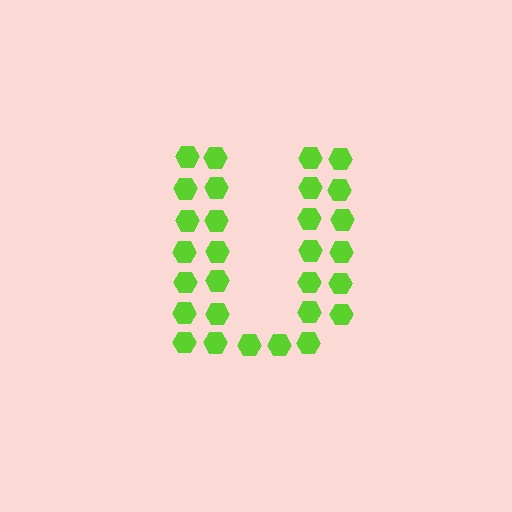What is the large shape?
The large shape is the letter U.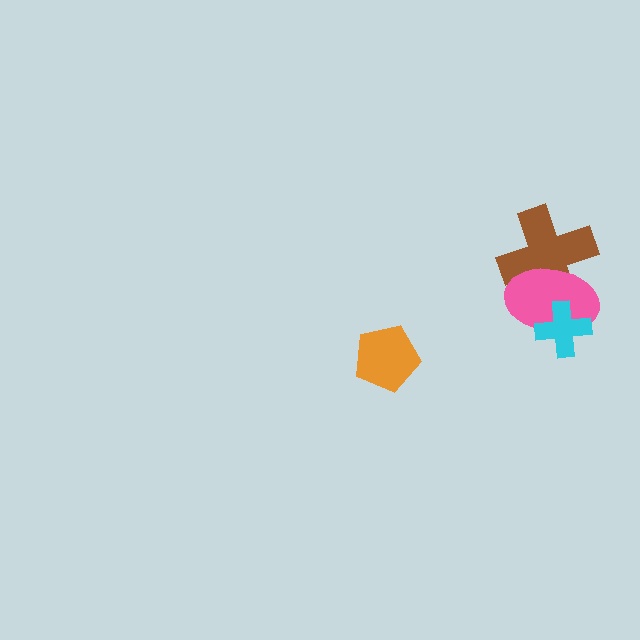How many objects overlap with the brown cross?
1 object overlaps with the brown cross.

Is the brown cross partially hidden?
Yes, it is partially covered by another shape.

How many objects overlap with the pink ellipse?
2 objects overlap with the pink ellipse.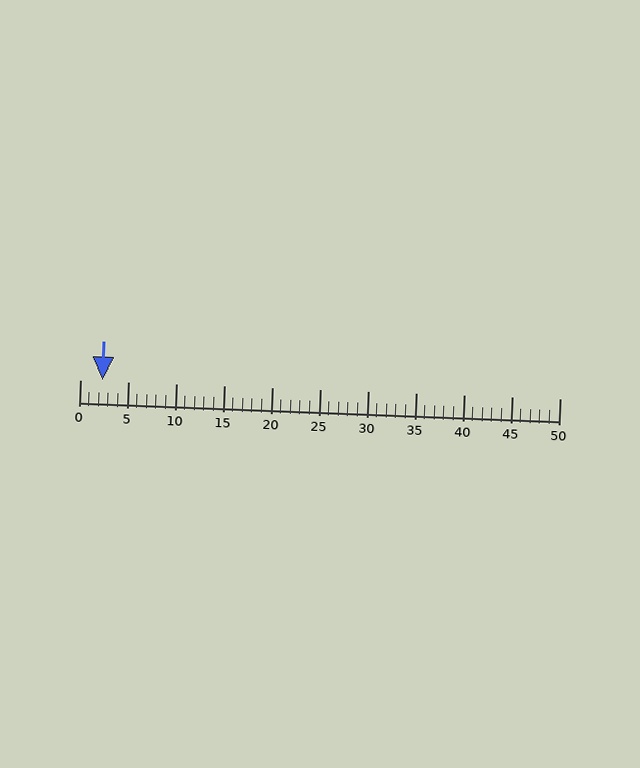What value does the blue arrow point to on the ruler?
The blue arrow points to approximately 2.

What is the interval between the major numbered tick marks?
The major tick marks are spaced 5 units apart.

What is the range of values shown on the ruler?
The ruler shows values from 0 to 50.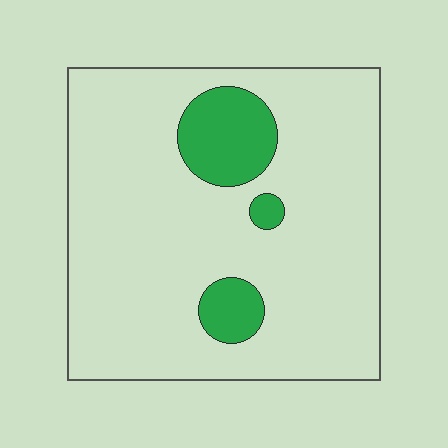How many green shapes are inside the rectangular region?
3.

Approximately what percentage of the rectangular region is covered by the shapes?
Approximately 15%.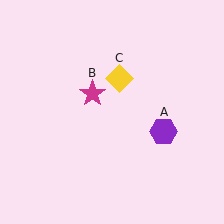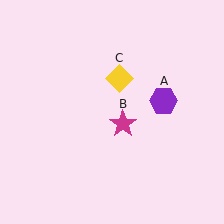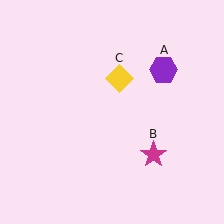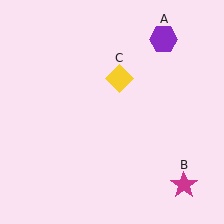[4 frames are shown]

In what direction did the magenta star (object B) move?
The magenta star (object B) moved down and to the right.